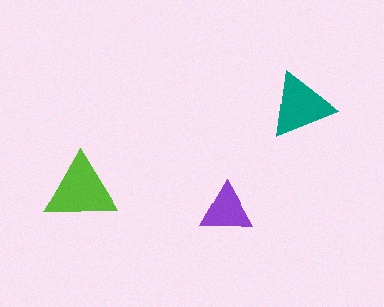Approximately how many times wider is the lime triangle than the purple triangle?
About 1.5 times wider.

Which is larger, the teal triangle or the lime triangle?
The lime one.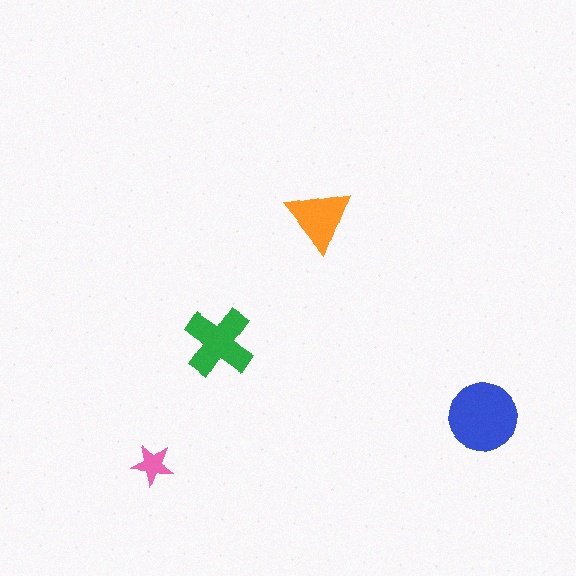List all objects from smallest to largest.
The pink star, the orange triangle, the green cross, the blue circle.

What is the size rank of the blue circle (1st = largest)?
1st.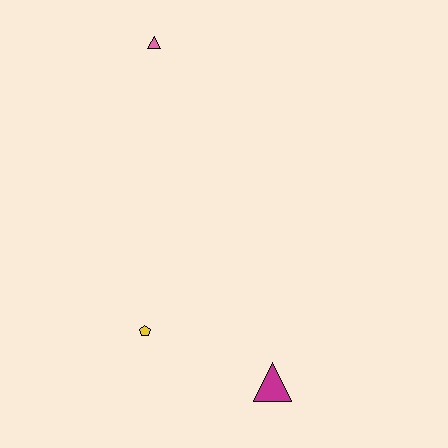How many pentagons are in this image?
There is 1 pentagon.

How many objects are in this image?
There are 3 objects.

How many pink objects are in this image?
There is 1 pink object.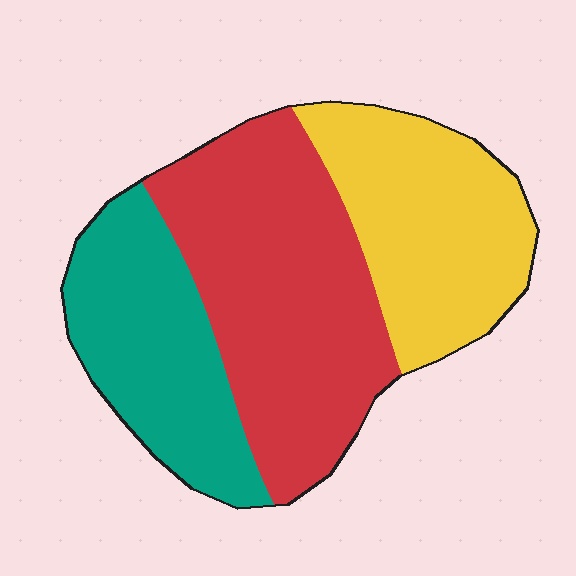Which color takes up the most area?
Red, at roughly 45%.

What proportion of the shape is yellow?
Yellow takes up about one third (1/3) of the shape.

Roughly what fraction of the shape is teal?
Teal takes up between a quarter and a half of the shape.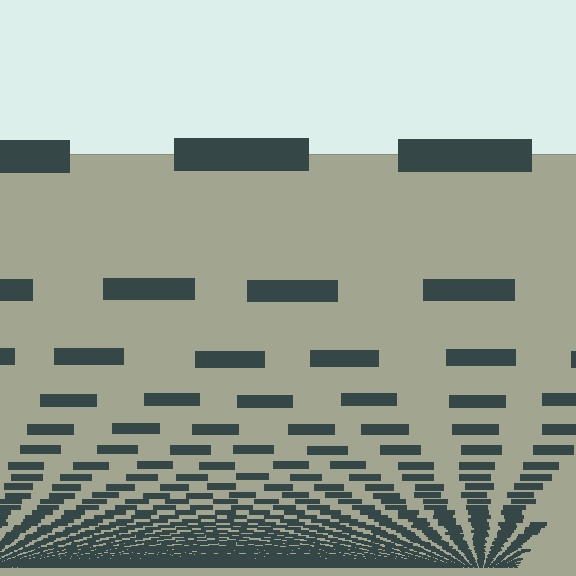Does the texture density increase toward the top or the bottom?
Density increases toward the bottom.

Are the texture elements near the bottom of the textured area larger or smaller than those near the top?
Smaller. The gradient is inverted — elements near the bottom are smaller and denser.